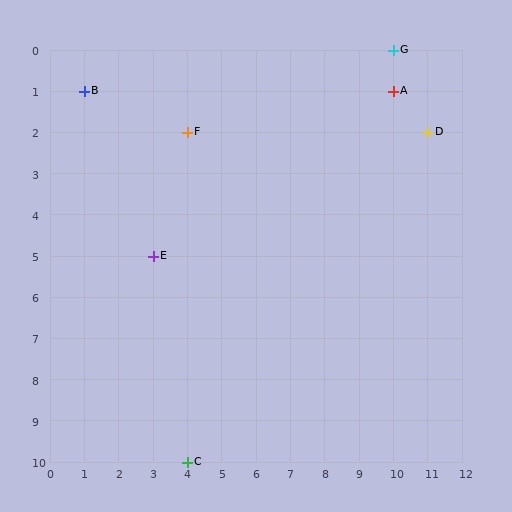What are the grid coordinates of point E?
Point E is at grid coordinates (3, 5).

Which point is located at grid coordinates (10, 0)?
Point G is at (10, 0).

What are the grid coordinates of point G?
Point G is at grid coordinates (10, 0).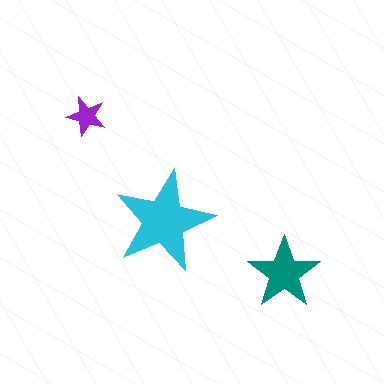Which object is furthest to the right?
The teal star is rightmost.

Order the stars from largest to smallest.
the cyan one, the teal one, the purple one.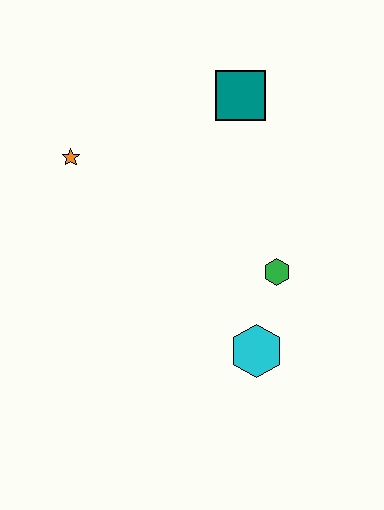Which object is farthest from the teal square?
The cyan hexagon is farthest from the teal square.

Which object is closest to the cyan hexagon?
The green hexagon is closest to the cyan hexagon.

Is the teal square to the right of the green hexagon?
No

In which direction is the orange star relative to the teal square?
The orange star is to the left of the teal square.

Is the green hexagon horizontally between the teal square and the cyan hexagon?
No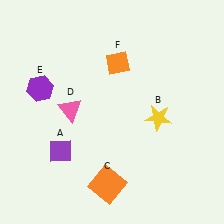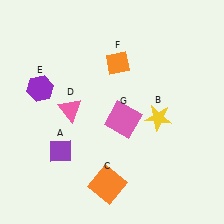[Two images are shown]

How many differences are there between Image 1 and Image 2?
There is 1 difference between the two images.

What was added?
A pink square (G) was added in Image 2.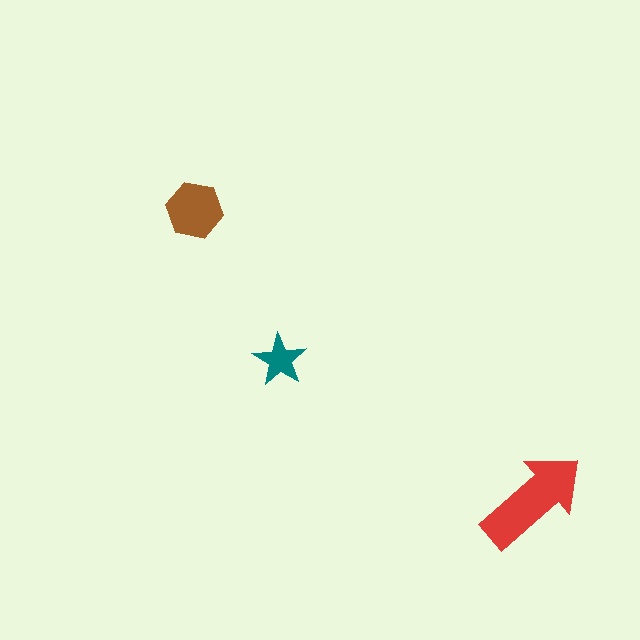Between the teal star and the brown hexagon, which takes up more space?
The brown hexagon.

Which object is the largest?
The red arrow.